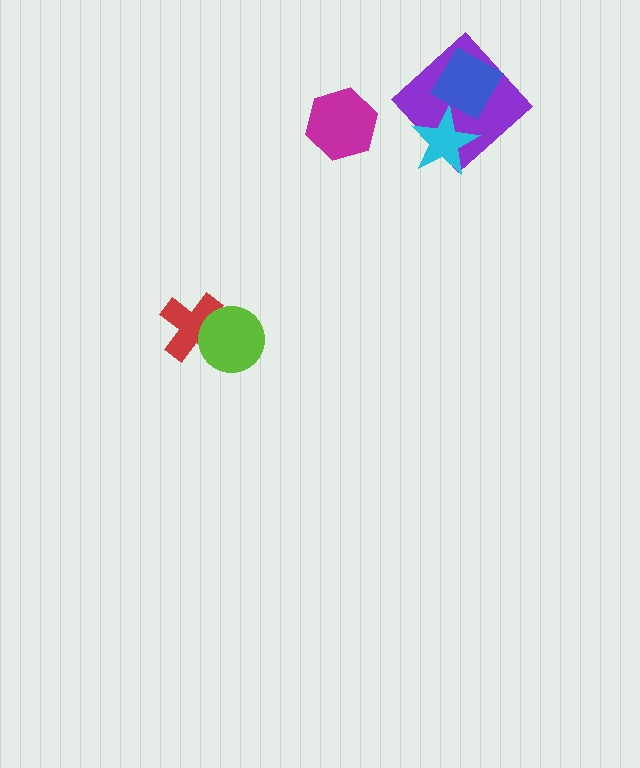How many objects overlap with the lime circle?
1 object overlaps with the lime circle.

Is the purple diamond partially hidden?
Yes, it is partially covered by another shape.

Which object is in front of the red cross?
The lime circle is in front of the red cross.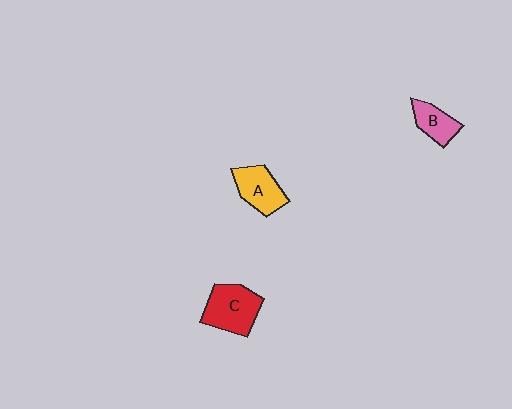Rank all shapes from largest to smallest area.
From largest to smallest: C (red), A (yellow), B (pink).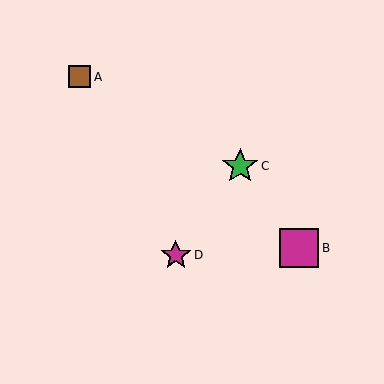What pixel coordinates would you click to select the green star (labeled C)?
Click at (240, 166) to select the green star C.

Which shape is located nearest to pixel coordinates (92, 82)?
The brown square (labeled A) at (80, 77) is nearest to that location.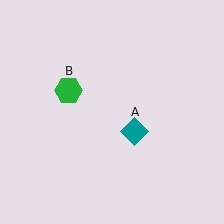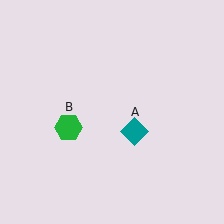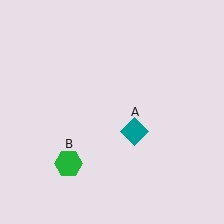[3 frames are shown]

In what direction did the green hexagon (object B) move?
The green hexagon (object B) moved down.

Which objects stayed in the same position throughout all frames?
Teal diamond (object A) remained stationary.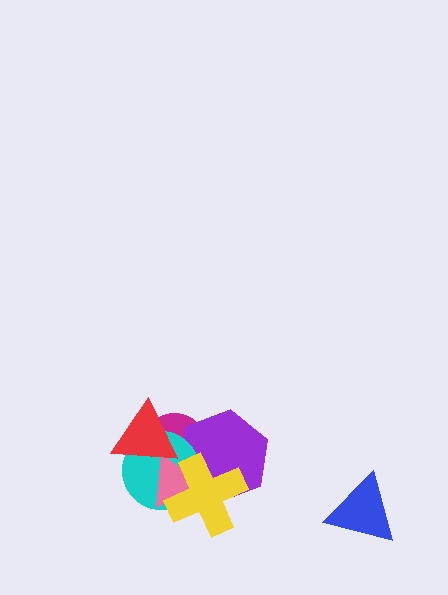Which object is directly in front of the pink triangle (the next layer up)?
The red triangle is directly in front of the pink triangle.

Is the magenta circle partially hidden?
Yes, it is partially covered by another shape.